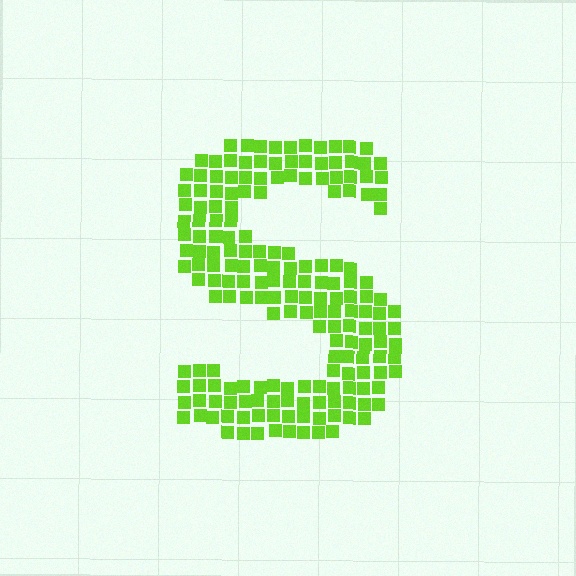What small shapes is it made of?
It is made of small squares.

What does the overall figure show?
The overall figure shows the letter S.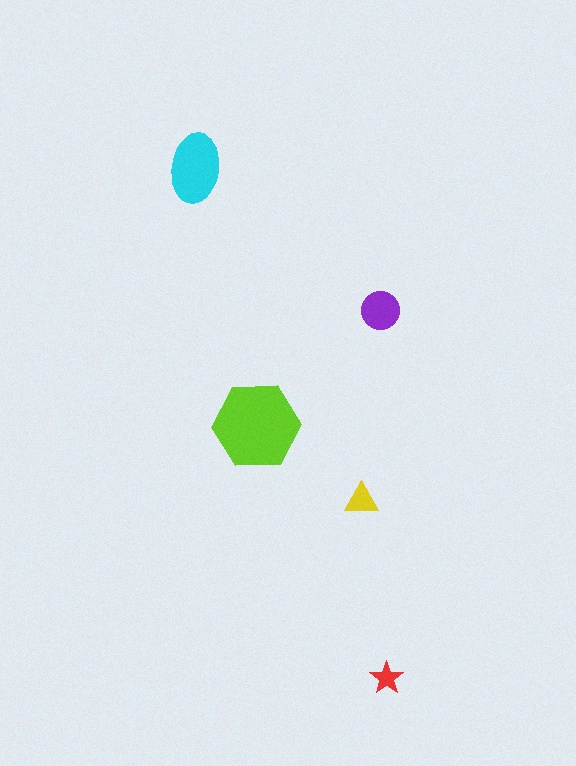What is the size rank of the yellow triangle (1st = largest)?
4th.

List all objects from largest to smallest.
The lime hexagon, the cyan ellipse, the purple circle, the yellow triangle, the red star.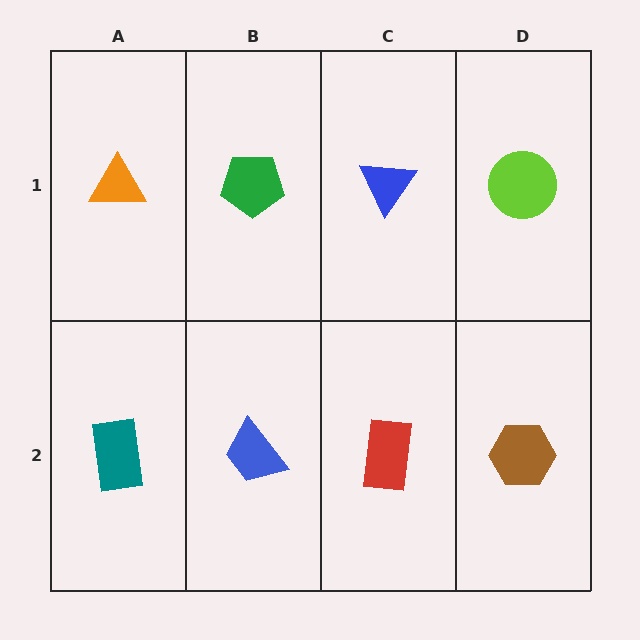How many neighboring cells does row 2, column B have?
3.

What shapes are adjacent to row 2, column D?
A lime circle (row 1, column D), a red rectangle (row 2, column C).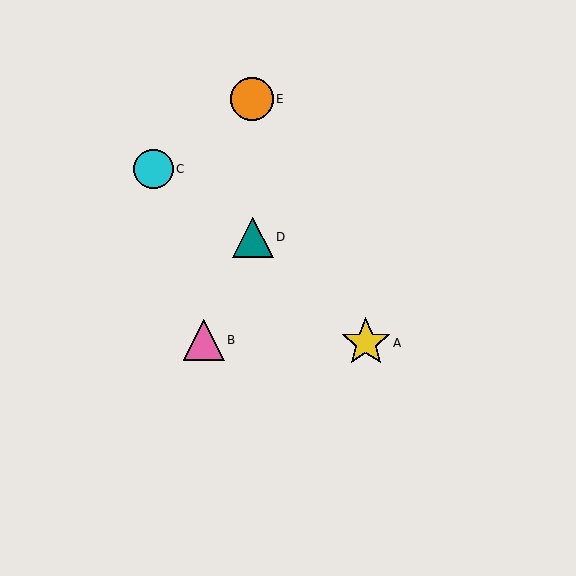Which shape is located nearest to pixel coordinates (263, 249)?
The teal triangle (labeled D) at (253, 237) is nearest to that location.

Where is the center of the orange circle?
The center of the orange circle is at (252, 99).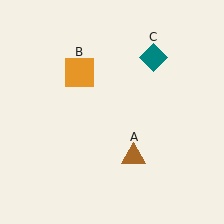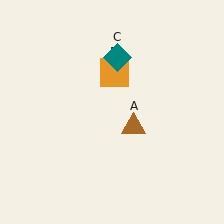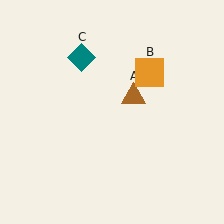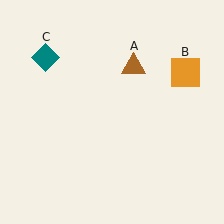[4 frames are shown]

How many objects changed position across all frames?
3 objects changed position: brown triangle (object A), orange square (object B), teal diamond (object C).